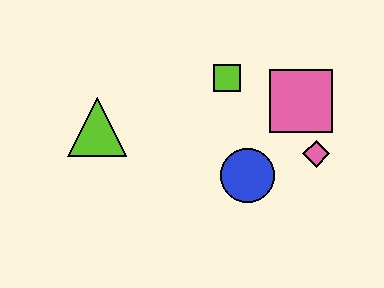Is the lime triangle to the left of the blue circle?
Yes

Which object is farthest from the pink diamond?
The lime triangle is farthest from the pink diamond.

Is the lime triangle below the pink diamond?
No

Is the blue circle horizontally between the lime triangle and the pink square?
Yes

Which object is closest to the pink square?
The pink diamond is closest to the pink square.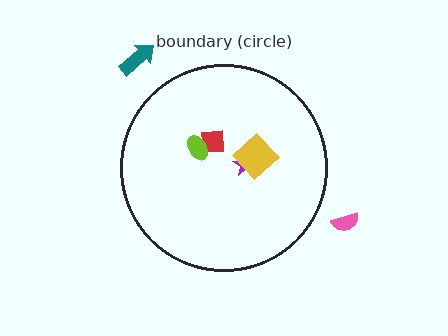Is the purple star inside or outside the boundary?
Inside.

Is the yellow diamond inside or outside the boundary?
Inside.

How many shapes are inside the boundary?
4 inside, 2 outside.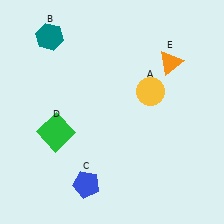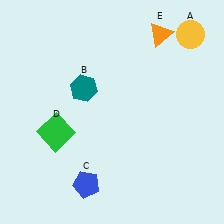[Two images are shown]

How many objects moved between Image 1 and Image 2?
3 objects moved between the two images.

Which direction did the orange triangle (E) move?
The orange triangle (E) moved up.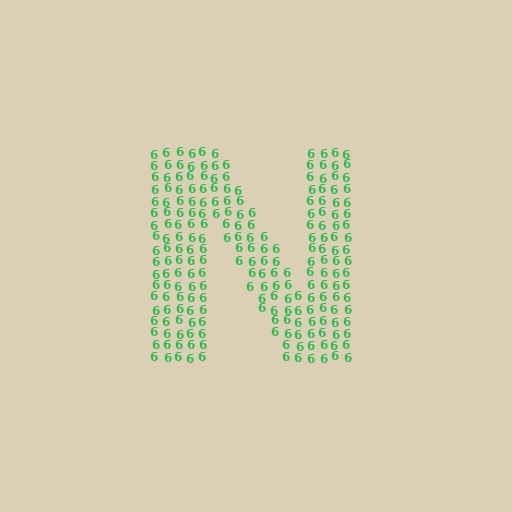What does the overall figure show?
The overall figure shows the letter N.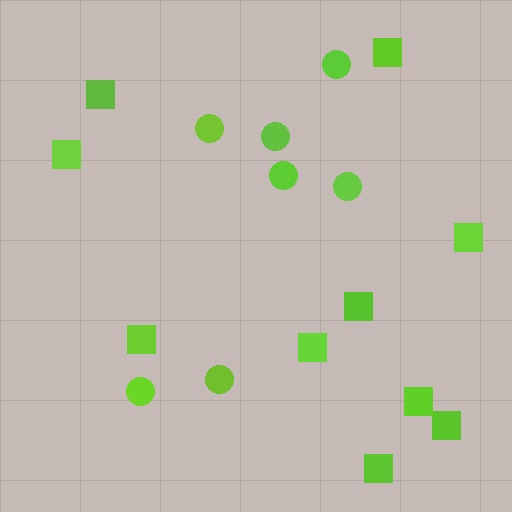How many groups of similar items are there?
There are 2 groups: one group of squares (10) and one group of circles (7).